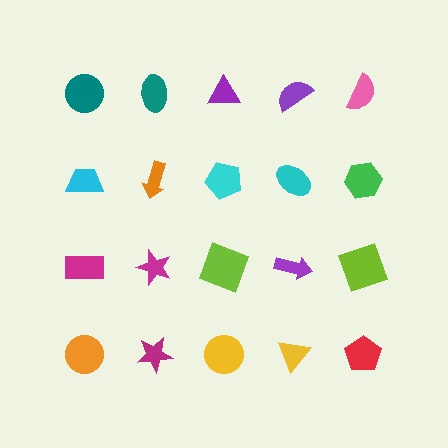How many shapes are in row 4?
5 shapes.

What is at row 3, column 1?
A magenta rectangle.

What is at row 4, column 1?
An orange circle.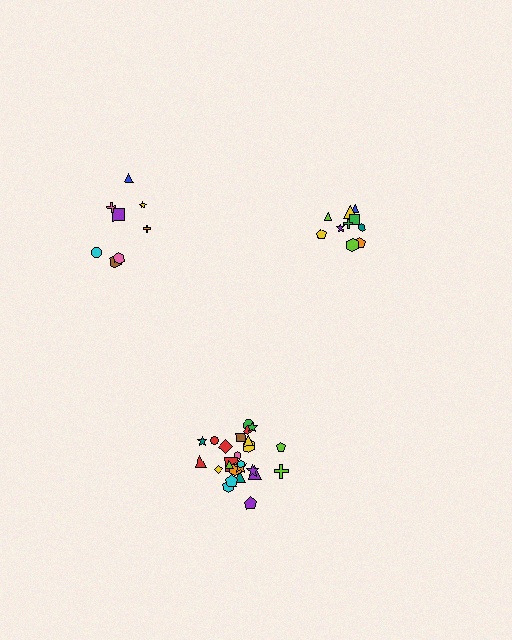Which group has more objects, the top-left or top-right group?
The top-right group.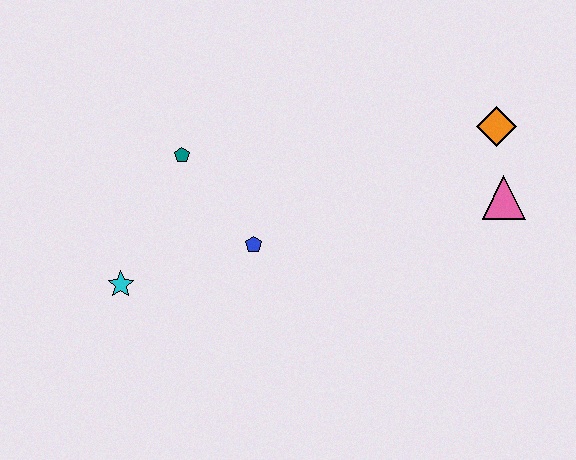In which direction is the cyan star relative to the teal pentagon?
The cyan star is below the teal pentagon.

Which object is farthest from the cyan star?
The orange diamond is farthest from the cyan star.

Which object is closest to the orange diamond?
The pink triangle is closest to the orange diamond.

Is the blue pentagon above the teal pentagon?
No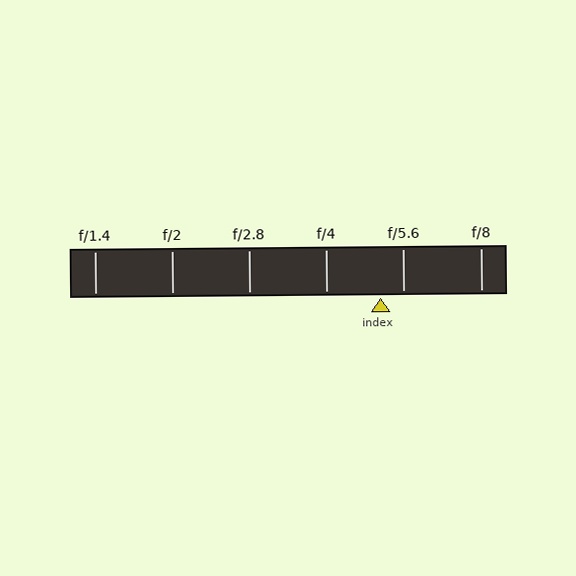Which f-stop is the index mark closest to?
The index mark is closest to f/5.6.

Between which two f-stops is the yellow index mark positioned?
The index mark is between f/4 and f/5.6.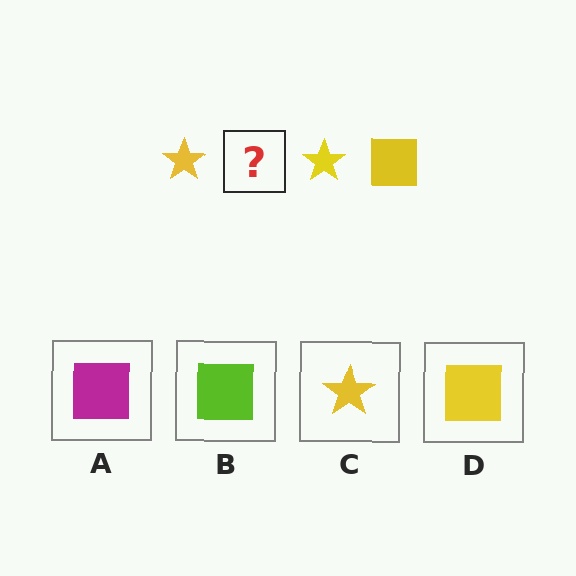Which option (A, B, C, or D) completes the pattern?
D.